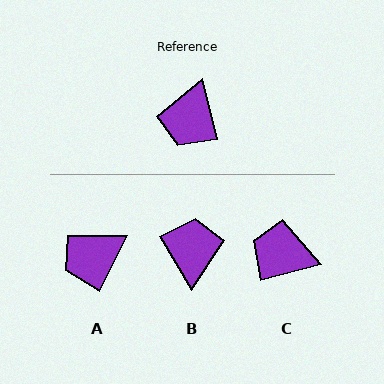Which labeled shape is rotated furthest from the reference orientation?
B, about 163 degrees away.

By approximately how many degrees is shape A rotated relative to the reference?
Approximately 40 degrees clockwise.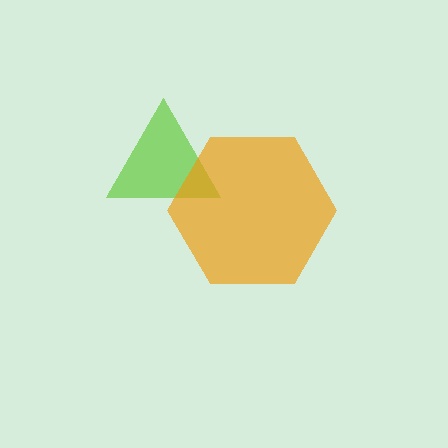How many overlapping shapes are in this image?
There are 2 overlapping shapes in the image.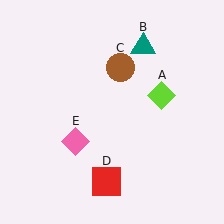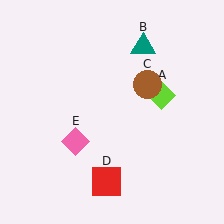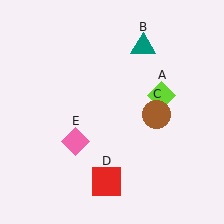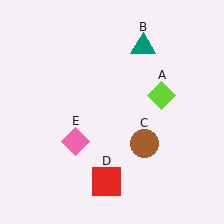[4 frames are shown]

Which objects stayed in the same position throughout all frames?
Lime diamond (object A) and teal triangle (object B) and red square (object D) and pink diamond (object E) remained stationary.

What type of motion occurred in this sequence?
The brown circle (object C) rotated clockwise around the center of the scene.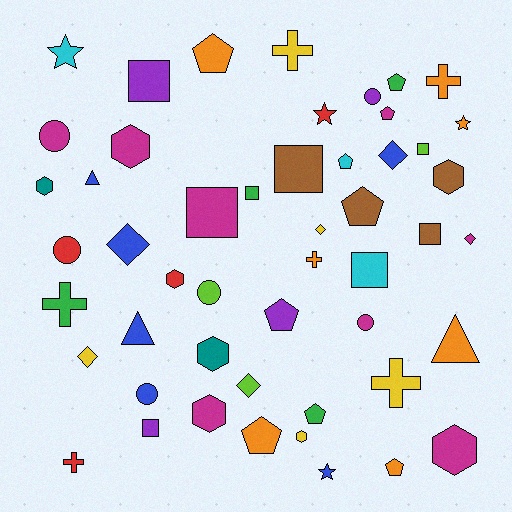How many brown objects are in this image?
There are 4 brown objects.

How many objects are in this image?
There are 50 objects.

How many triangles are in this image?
There are 3 triangles.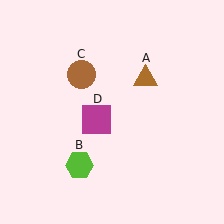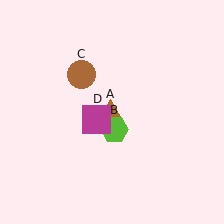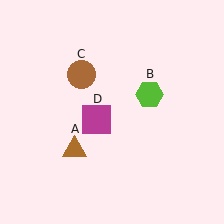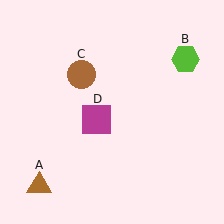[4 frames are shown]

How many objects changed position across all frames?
2 objects changed position: brown triangle (object A), lime hexagon (object B).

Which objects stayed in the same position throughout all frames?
Brown circle (object C) and magenta square (object D) remained stationary.